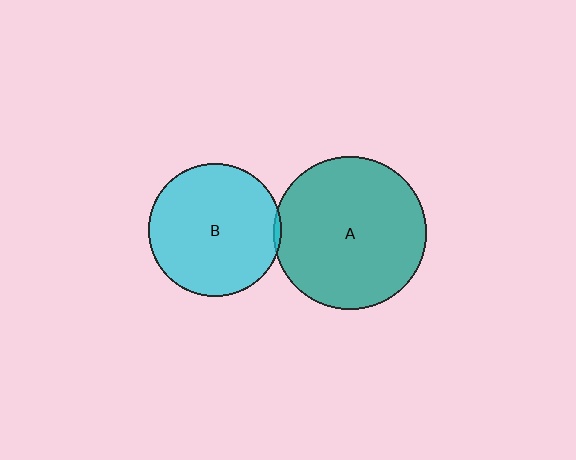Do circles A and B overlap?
Yes.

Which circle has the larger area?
Circle A (teal).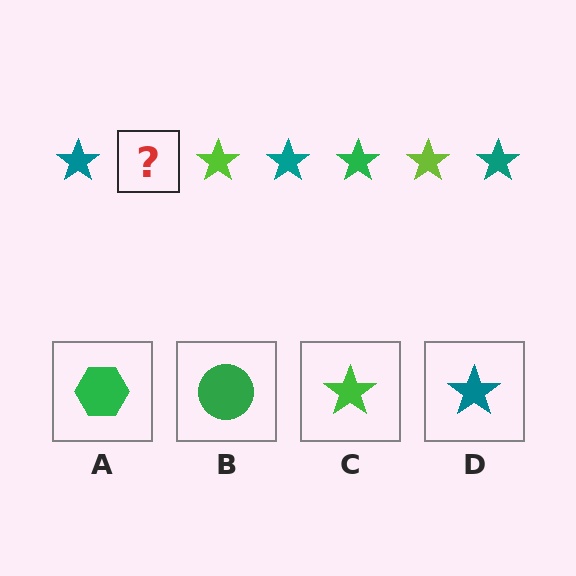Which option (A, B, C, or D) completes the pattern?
C.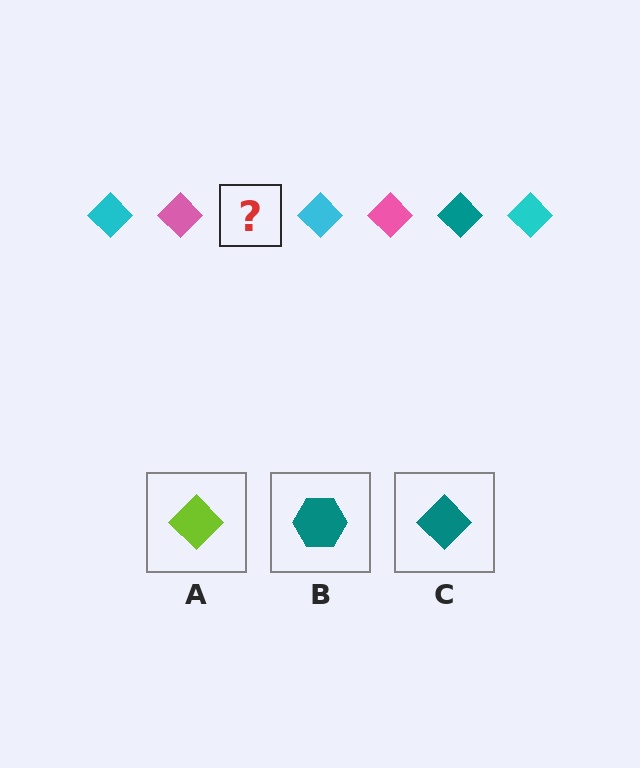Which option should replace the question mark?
Option C.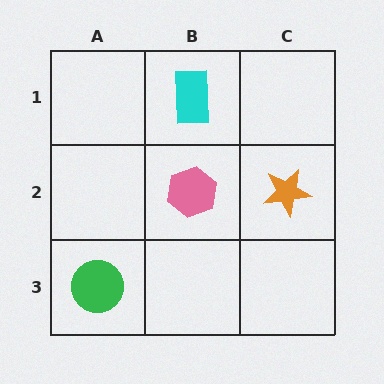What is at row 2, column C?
An orange star.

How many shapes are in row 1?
1 shape.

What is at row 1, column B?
A cyan rectangle.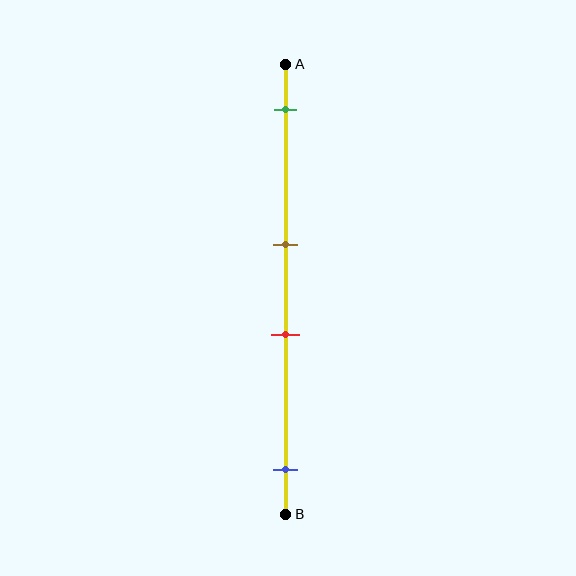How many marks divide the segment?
There are 4 marks dividing the segment.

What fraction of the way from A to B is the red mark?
The red mark is approximately 60% (0.6) of the way from A to B.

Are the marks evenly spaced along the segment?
No, the marks are not evenly spaced.